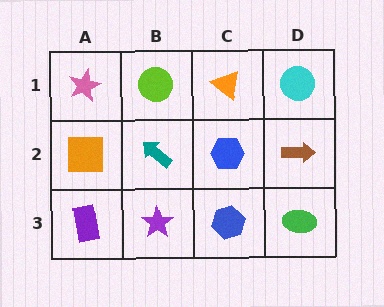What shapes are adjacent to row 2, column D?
A cyan circle (row 1, column D), a green ellipse (row 3, column D), a blue hexagon (row 2, column C).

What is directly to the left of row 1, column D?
An orange triangle.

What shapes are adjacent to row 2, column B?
A lime circle (row 1, column B), a purple star (row 3, column B), an orange square (row 2, column A), a blue hexagon (row 2, column C).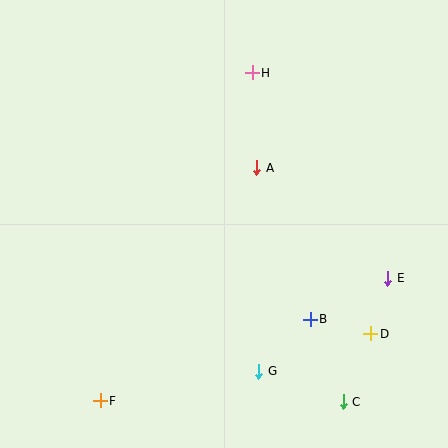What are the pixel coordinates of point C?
Point C is at (343, 402).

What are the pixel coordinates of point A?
Point A is at (257, 168).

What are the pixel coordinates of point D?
Point D is at (371, 334).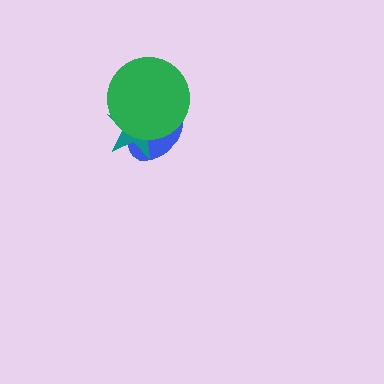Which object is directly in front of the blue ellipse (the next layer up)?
The teal star is directly in front of the blue ellipse.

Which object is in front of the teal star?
The green circle is in front of the teal star.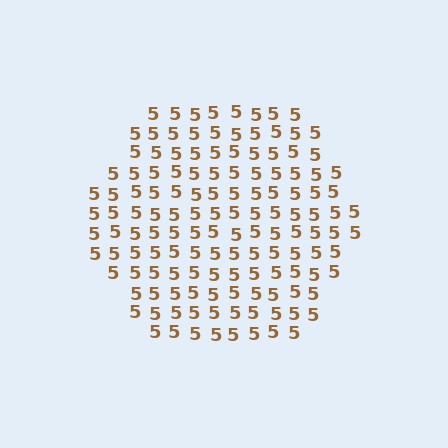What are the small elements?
The small elements are digit 5's.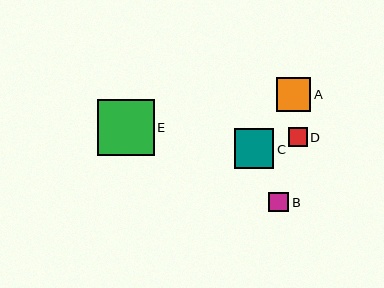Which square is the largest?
Square E is the largest with a size of approximately 57 pixels.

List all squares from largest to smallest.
From largest to smallest: E, C, A, B, D.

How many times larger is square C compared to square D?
Square C is approximately 2.1 times the size of square D.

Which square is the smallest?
Square D is the smallest with a size of approximately 19 pixels.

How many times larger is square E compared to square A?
Square E is approximately 1.7 times the size of square A.